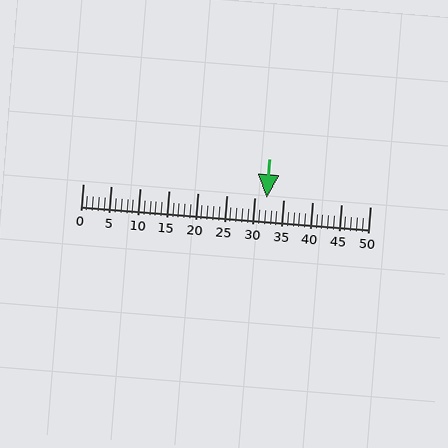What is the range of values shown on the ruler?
The ruler shows values from 0 to 50.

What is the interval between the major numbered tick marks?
The major tick marks are spaced 5 units apart.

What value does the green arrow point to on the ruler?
The green arrow points to approximately 32.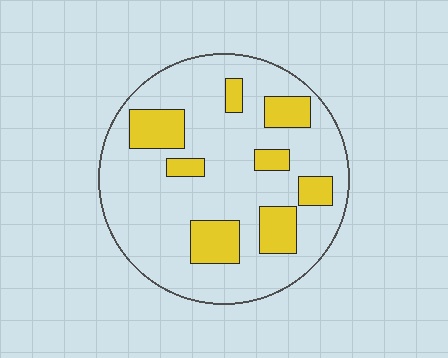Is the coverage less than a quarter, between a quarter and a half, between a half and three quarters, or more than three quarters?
Less than a quarter.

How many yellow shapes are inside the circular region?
8.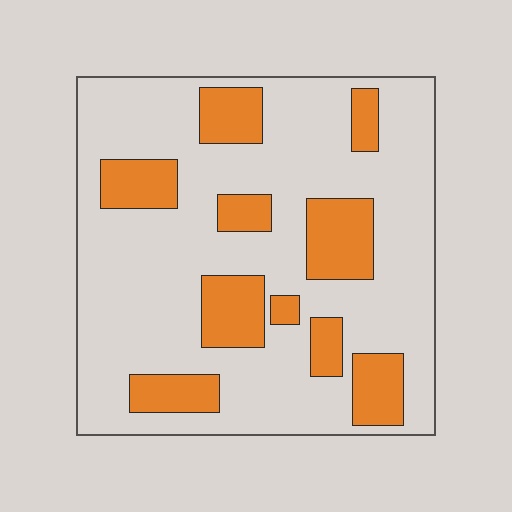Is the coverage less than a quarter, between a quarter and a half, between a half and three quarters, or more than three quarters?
Less than a quarter.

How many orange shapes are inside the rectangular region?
10.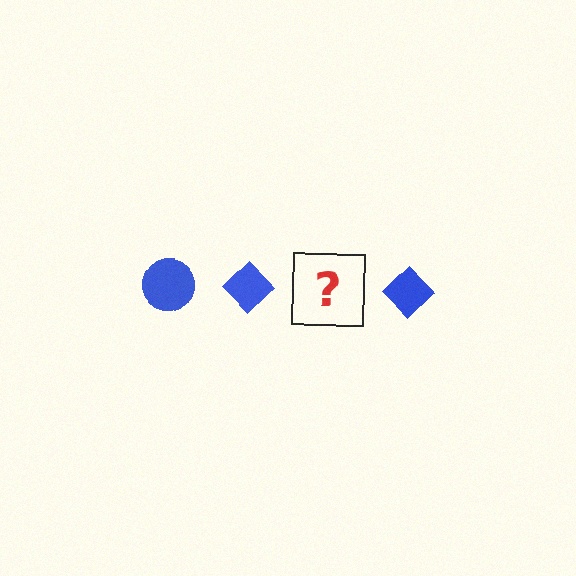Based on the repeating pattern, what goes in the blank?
The blank should be a blue circle.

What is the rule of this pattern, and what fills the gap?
The rule is that the pattern cycles through circle, diamond shapes in blue. The gap should be filled with a blue circle.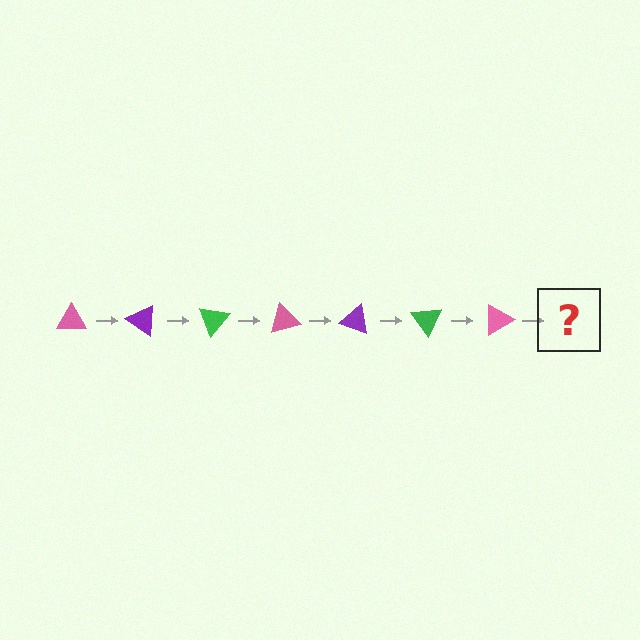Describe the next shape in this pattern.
It should be a purple triangle, rotated 245 degrees from the start.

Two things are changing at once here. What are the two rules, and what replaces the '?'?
The two rules are that it rotates 35 degrees each step and the color cycles through pink, purple, and green. The '?' should be a purple triangle, rotated 245 degrees from the start.